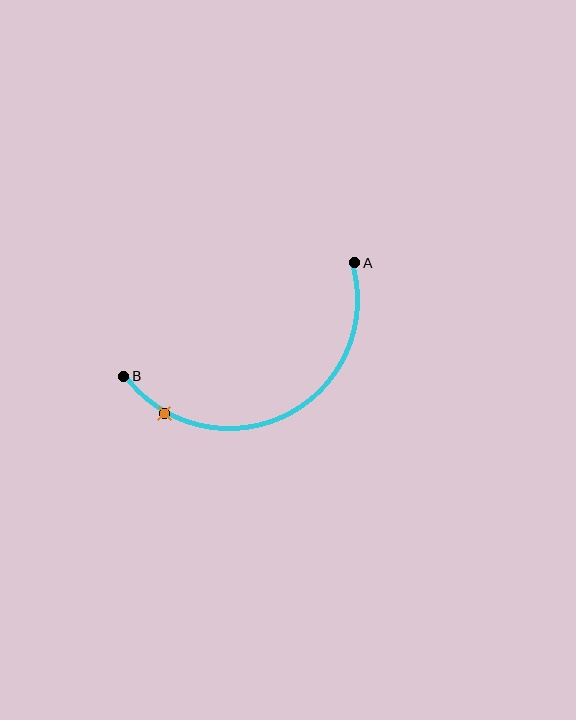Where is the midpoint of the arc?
The arc midpoint is the point on the curve farthest from the straight line joining A and B. It sits below that line.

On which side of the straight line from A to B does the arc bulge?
The arc bulges below the straight line connecting A and B.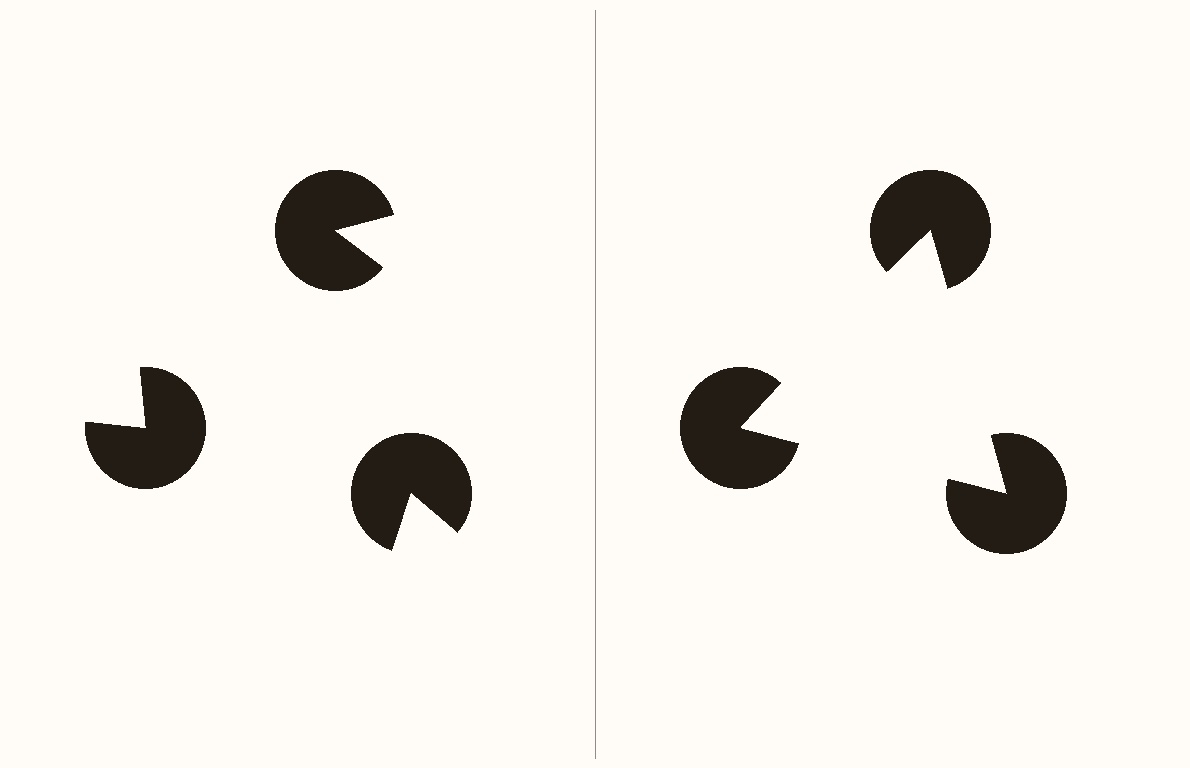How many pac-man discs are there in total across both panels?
6 — 3 on each side.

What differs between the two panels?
The pac-man discs are positioned identically on both sides; only the wedge orientations differ. On the right they align to a triangle; on the left they are misaligned.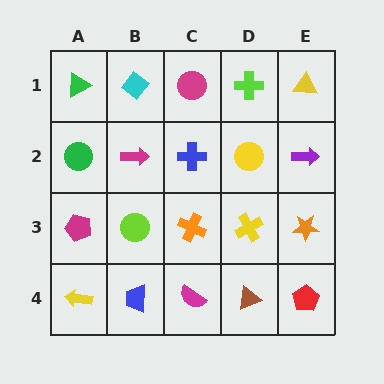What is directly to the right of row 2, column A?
A magenta arrow.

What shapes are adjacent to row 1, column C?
A blue cross (row 2, column C), a cyan diamond (row 1, column B), a lime cross (row 1, column D).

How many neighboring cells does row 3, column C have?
4.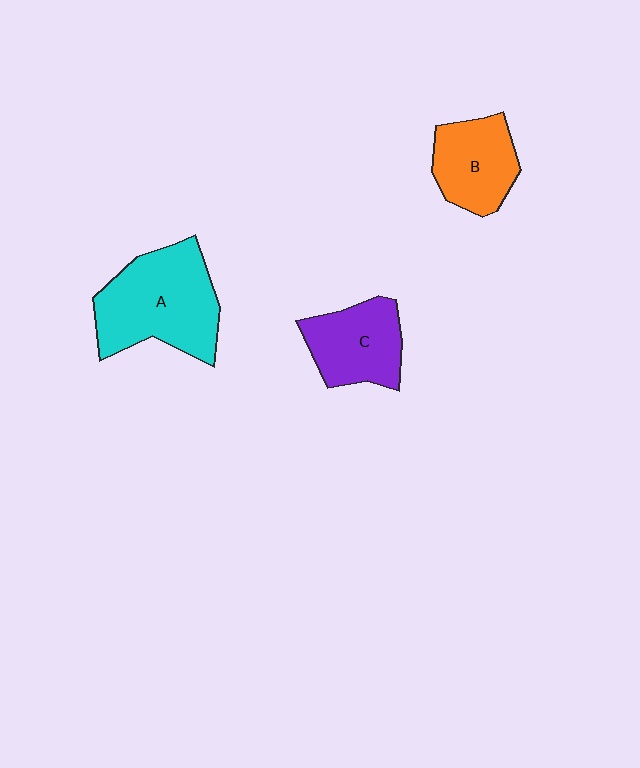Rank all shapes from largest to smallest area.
From largest to smallest: A (cyan), C (purple), B (orange).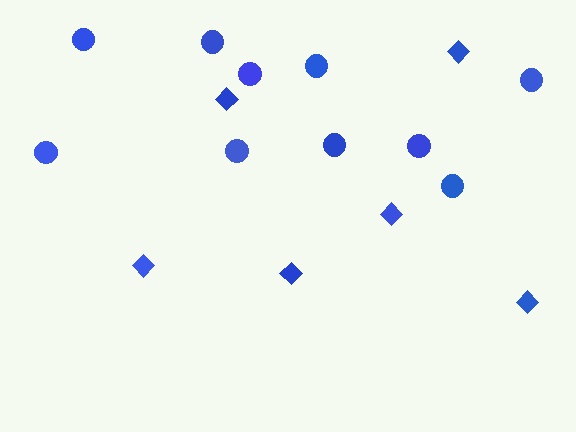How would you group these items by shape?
There are 2 groups: one group of diamonds (6) and one group of circles (10).